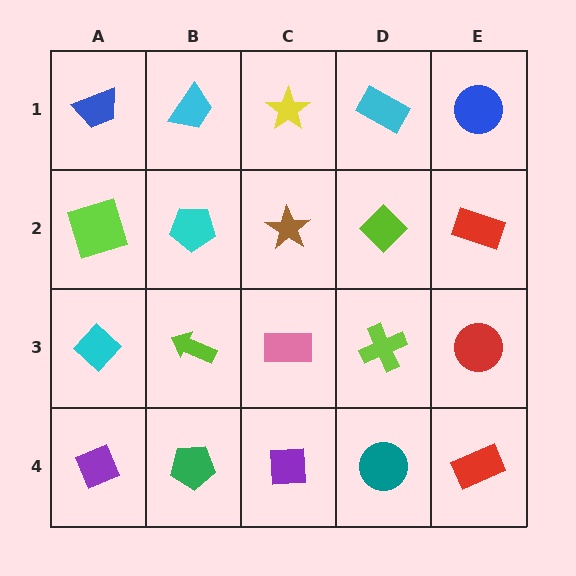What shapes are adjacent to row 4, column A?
A cyan diamond (row 3, column A), a green pentagon (row 4, column B).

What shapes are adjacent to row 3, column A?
A lime square (row 2, column A), a purple diamond (row 4, column A), a lime arrow (row 3, column B).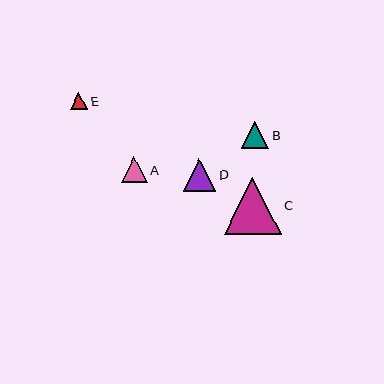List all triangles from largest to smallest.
From largest to smallest: C, D, B, A, E.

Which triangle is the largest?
Triangle C is the largest with a size of approximately 57 pixels.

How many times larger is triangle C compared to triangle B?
Triangle C is approximately 2.1 times the size of triangle B.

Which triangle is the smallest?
Triangle E is the smallest with a size of approximately 17 pixels.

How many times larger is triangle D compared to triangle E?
Triangle D is approximately 1.9 times the size of triangle E.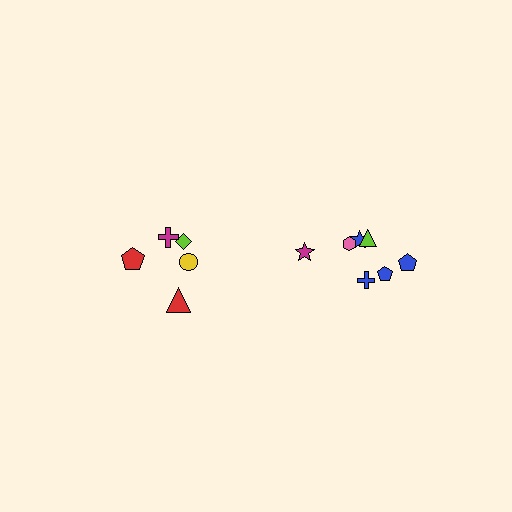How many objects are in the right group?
There are 7 objects.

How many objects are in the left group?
There are 5 objects.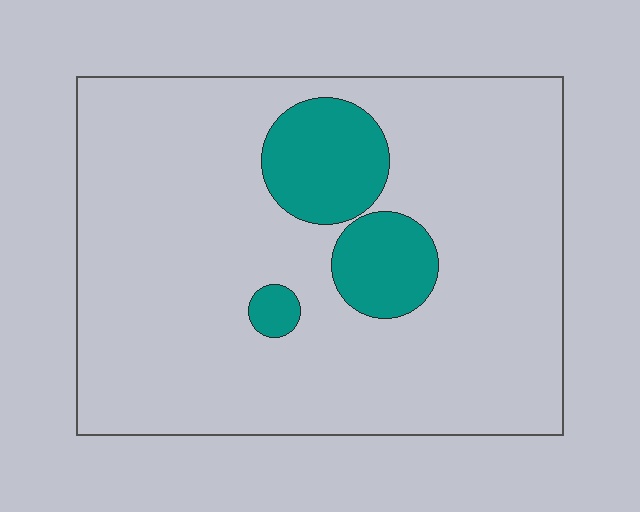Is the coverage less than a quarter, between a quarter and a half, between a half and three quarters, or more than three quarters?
Less than a quarter.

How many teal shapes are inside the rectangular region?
3.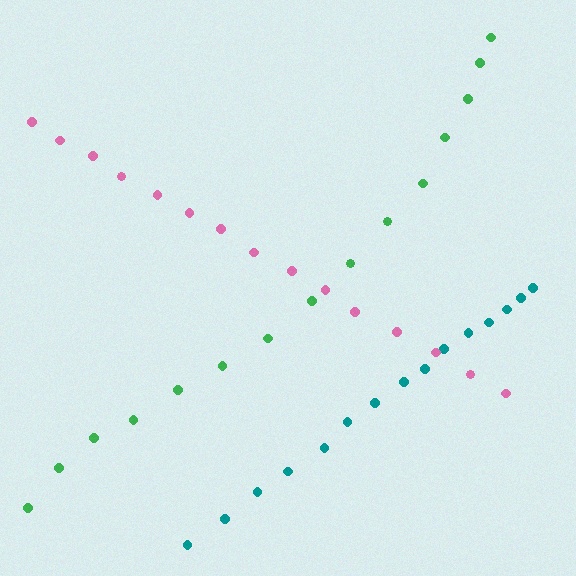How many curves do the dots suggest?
There are 3 distinct paths.